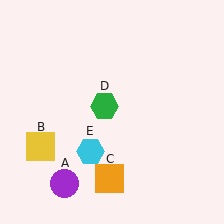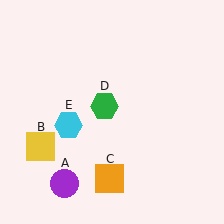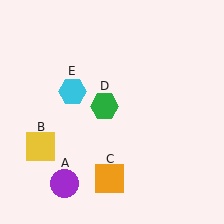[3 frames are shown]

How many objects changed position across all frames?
1 object changed position: cyan hexagon (object E).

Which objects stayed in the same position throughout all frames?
Purple circle (object A) and yellow square (object B) and orange square (object C) and green hexagon (object D) remained stationary.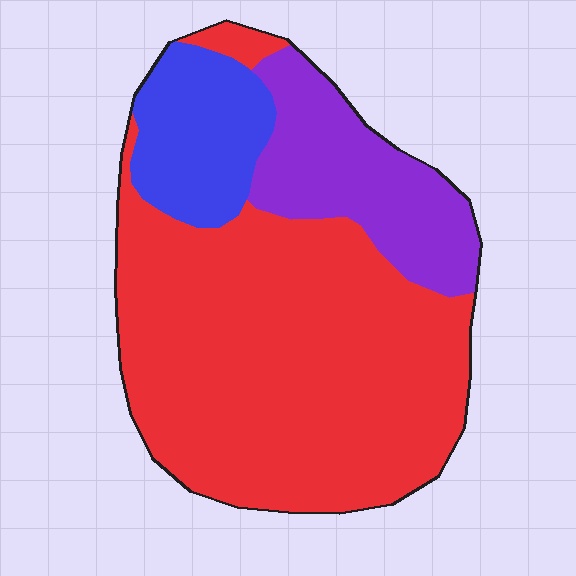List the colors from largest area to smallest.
From largest to smallest: red, purple, blue.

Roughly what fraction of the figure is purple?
Purple covers about 20% of the figure.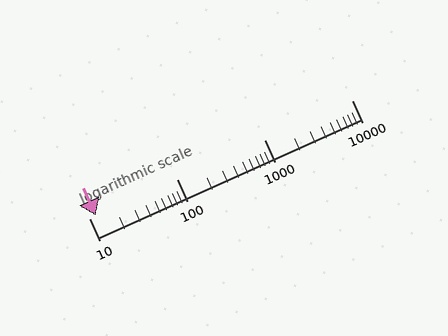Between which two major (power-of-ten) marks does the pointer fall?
The pointer is between 10 and 100.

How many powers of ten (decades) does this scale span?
The scale spans 3 decades, from 10 to 10000.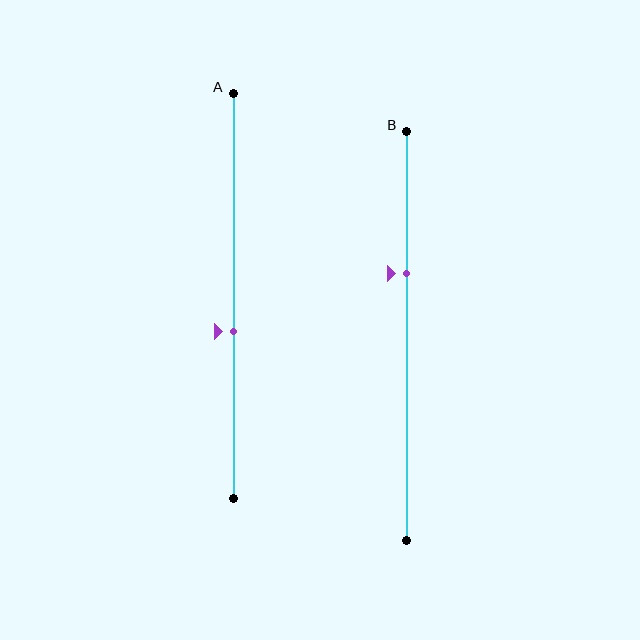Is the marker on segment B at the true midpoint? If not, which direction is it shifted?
No, the marker on segment B is shifted upward by about 15% of the segment length.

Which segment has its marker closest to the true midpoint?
Segment A has its marker closest to the true midpoint.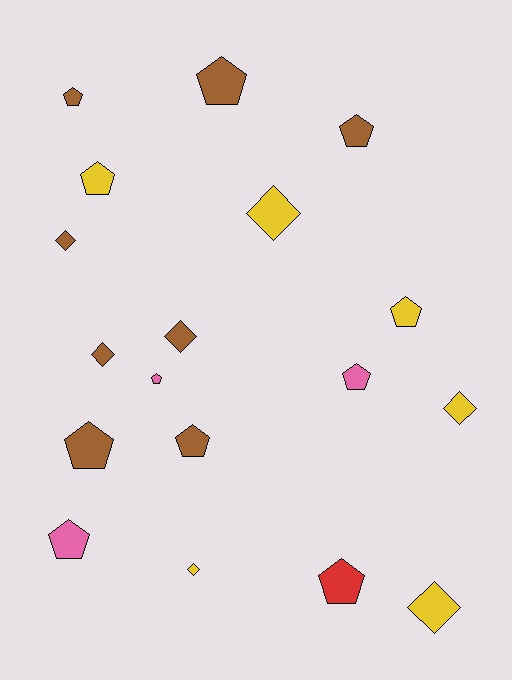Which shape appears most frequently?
Pentagon, with 11 objects.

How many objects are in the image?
There are 18 objects.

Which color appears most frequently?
Brown, with 8 objects.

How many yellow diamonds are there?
There are 4 yellow diamonds.